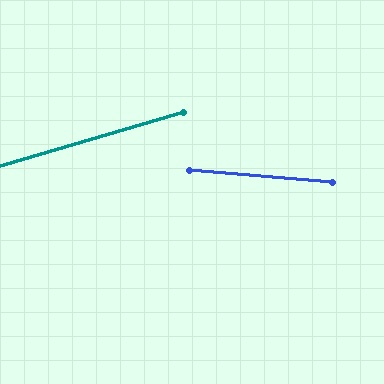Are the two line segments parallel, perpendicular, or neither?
Neither parallel nor perpendicular — they differ by about 21°.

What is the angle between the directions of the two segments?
Approximately 21 degrees.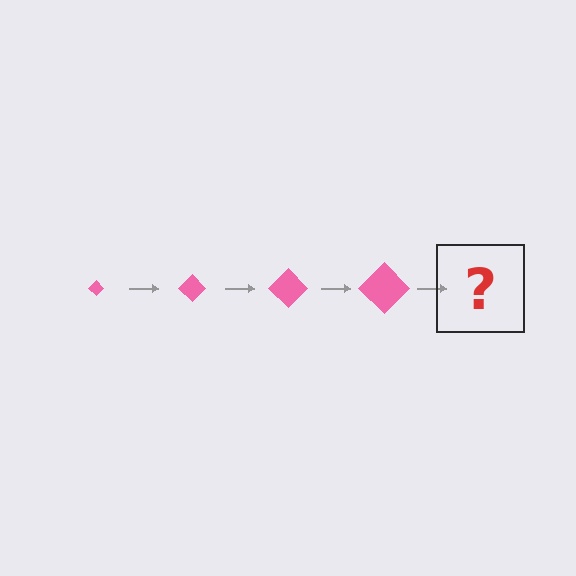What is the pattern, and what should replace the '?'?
The pattern is that the diamond gets progressively larger each step. The '?' should be a pink diamond, larger than the previous one.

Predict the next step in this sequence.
The next step is a pink diamond, larger than the previous one.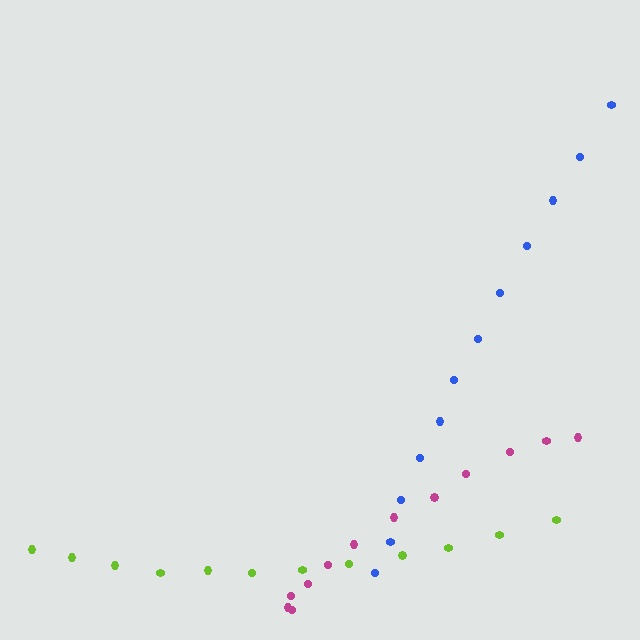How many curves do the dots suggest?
There are 3 distinct paths.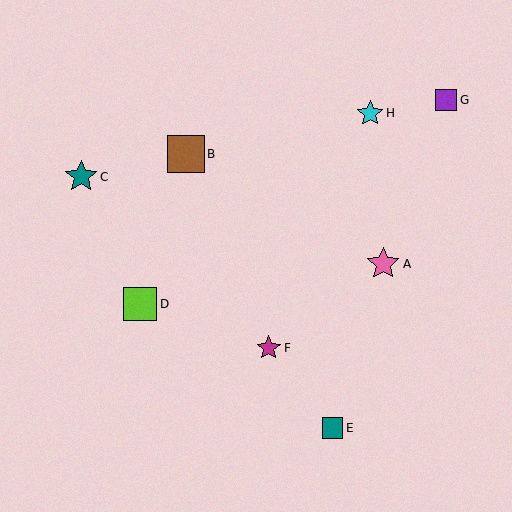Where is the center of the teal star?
The center of the teal star is at (81, 177).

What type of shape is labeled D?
Shape D is a lime square.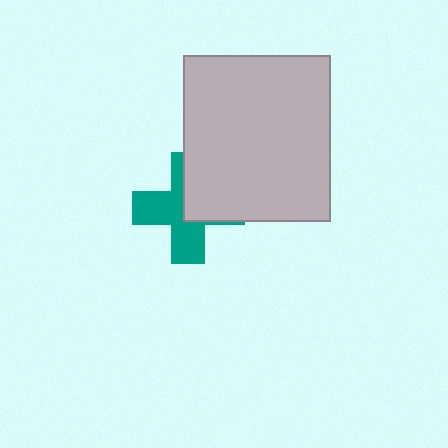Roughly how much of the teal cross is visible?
About half of it is visible (roughly 58%).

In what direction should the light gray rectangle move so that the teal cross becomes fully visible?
The light gray rectangle should move toward the upper-right. That is the shortest direction to clear the overlap and leave the teal cross fully visible.